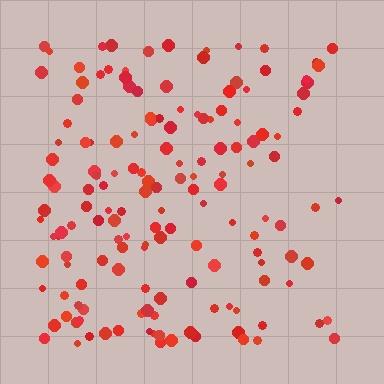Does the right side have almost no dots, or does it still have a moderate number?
Still a moderate number, just noticeably fewer than the left.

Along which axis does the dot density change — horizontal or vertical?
Horizontal.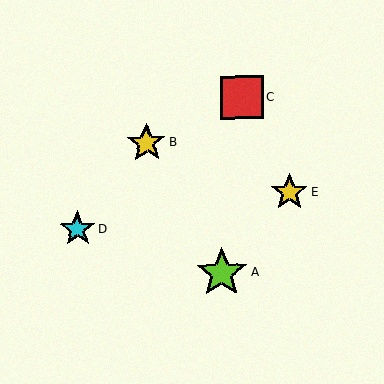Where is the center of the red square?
The center of the red square is at (242, 97).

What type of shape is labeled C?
Shape C is a red square.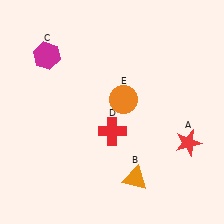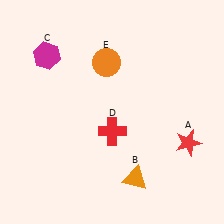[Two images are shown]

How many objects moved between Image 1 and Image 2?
1 object moved between the two images.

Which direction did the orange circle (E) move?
The orange circle (E) moved up.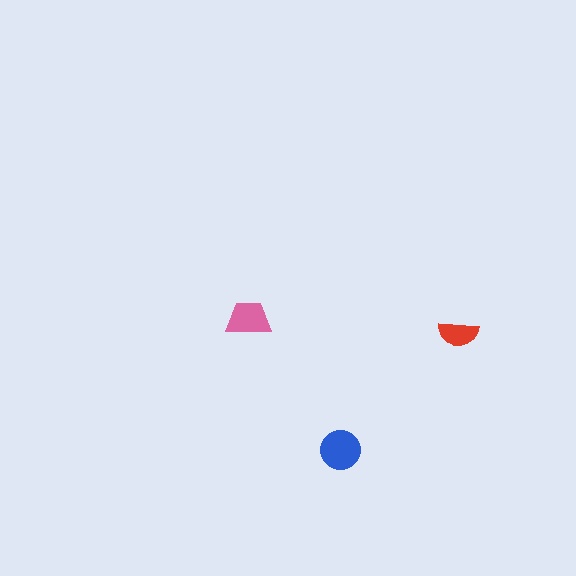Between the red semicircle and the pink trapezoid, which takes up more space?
The pink trapezoid.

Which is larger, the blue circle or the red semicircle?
The blue circle.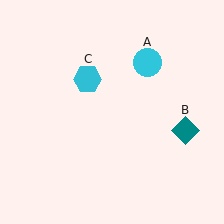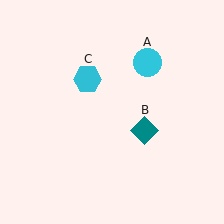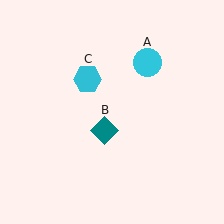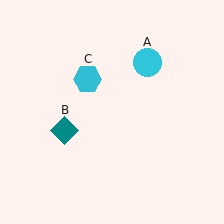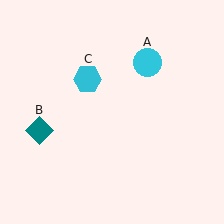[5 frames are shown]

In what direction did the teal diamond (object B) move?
The teal diamond (object B) moved left.